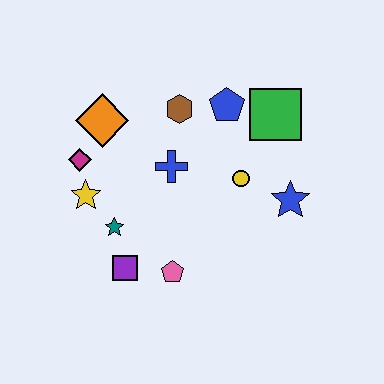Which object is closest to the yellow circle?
The blue star is closest to the yellow circle.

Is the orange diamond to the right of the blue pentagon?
No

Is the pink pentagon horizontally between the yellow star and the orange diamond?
No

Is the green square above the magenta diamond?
Yes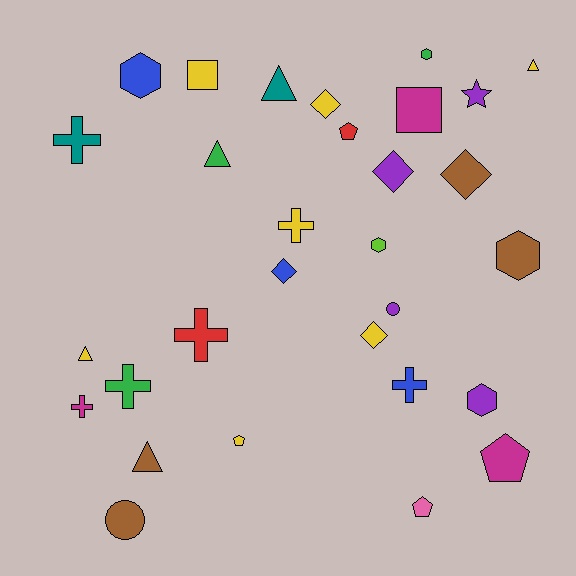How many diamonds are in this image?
There are 5 diamonds.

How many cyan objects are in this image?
There are no cyan objects.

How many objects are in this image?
There are 30 objects.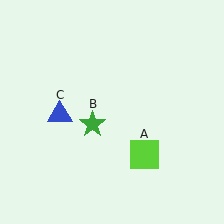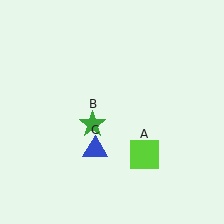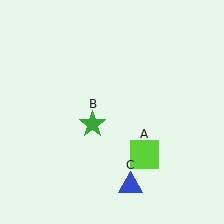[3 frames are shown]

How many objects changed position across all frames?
1 object changed position: blue triangle (object C).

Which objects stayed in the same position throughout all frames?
Lime square (object A) and green star (object B) remained stationary.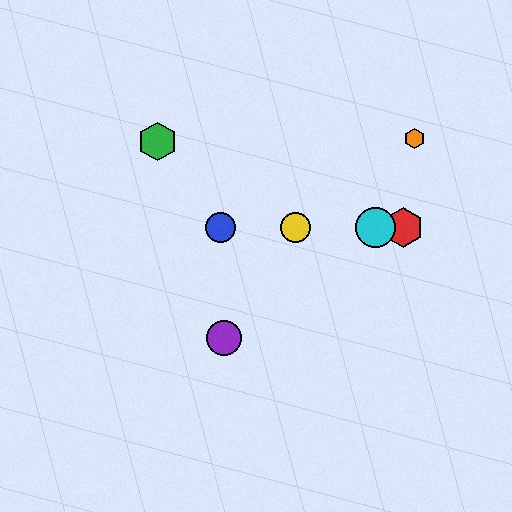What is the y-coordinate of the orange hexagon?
The orange hexagon is at y≈139.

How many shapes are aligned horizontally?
4 shapes (the red hexagon, the blue circle, the yellow circle, the cyan circle) are aligned horizontally.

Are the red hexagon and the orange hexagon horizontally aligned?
No, the red hexagon is at y≈228 and the orange hexagon is at y≈139.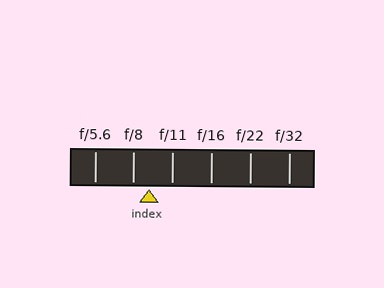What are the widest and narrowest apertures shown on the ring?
The widest aperture shown is f/5.6 and the narrowest is f/32.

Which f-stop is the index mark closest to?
The index mark is closest to f/8.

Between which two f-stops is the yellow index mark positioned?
The index mark is between f/8 and f/11.